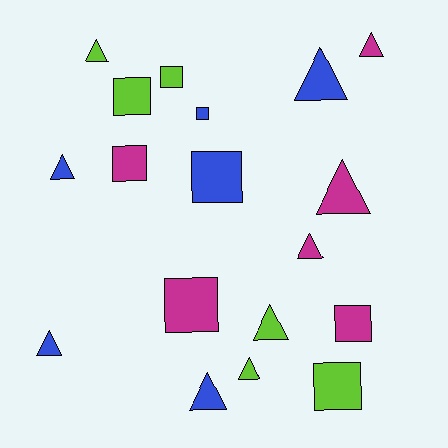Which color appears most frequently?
Lime, with 6 objects.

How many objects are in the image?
There are 18 objects.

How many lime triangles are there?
There are 3 lime triangles.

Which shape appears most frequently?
Triangle, with 10 objects.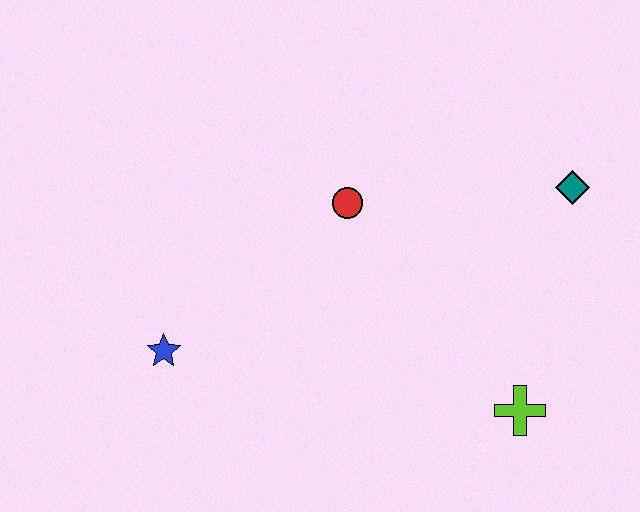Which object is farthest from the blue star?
The teal diamond is farthest from the blue star.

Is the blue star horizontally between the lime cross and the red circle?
No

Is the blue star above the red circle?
No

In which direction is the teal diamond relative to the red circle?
The teal diamond is to the right of the red circle.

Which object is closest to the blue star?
The red circle is closest to the blue star.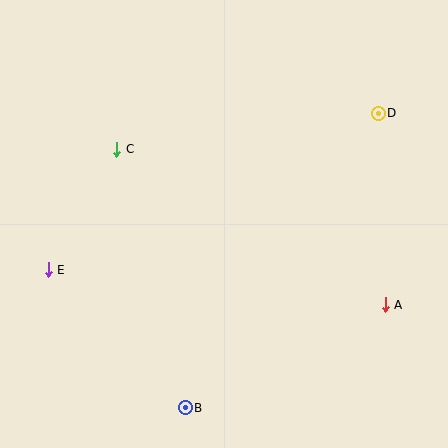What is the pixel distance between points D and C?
The distance between D and C is 264 pixels.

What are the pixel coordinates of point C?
Point C is at (117, 149).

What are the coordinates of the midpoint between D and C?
The midpoint between D and C is at (248, 131).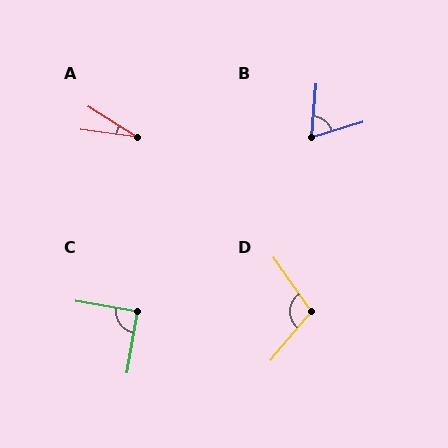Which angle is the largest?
D, at approximately 105 degrees.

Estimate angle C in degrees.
Approximately 91 degrees.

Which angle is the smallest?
A, at approximately 25 degrees.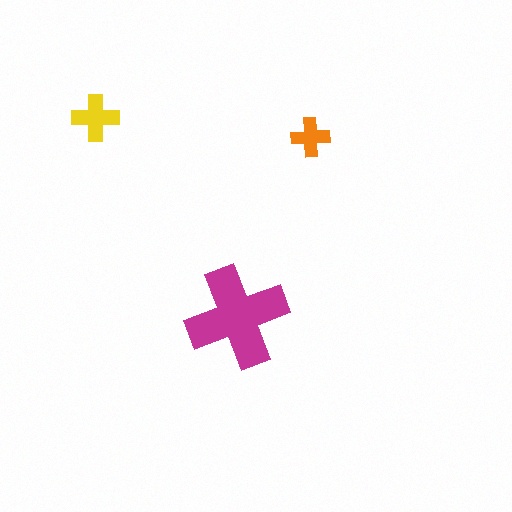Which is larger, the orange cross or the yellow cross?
The yellow one.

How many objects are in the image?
There are 3 objects in the image.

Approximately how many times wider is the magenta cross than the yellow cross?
About 2 times wider.